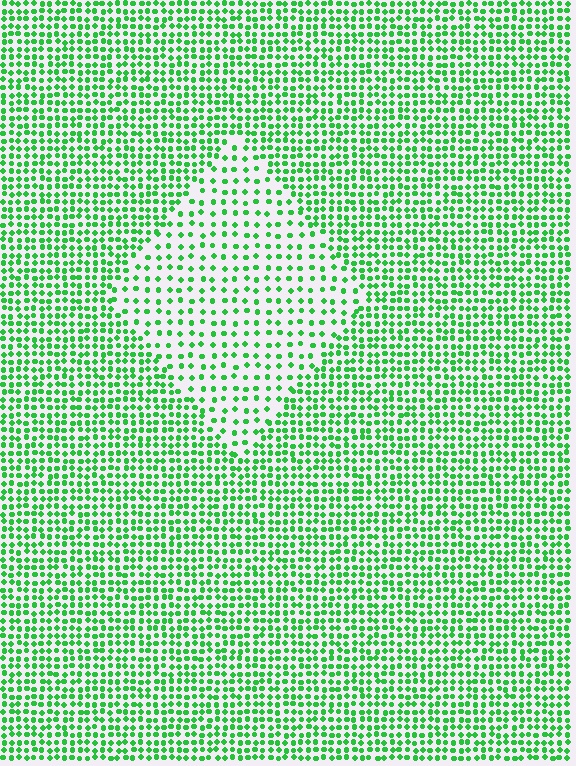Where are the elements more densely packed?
The elements are more densely packed outside the diamond boundary.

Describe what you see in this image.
The image contains small green elements arranged at two different densities. A diamond-shaped region is visible where the elements are less densely packed than the surrounding area.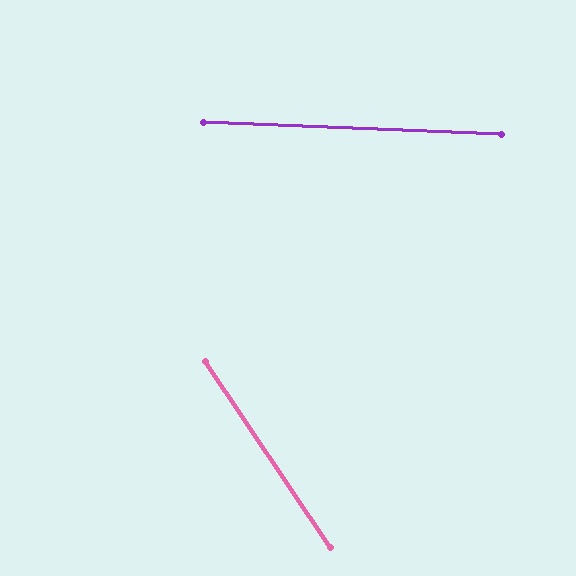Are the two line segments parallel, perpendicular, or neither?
Neither parallel nor perpendicular — they differ by about 54°.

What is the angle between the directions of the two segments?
Approximately 54 degrees.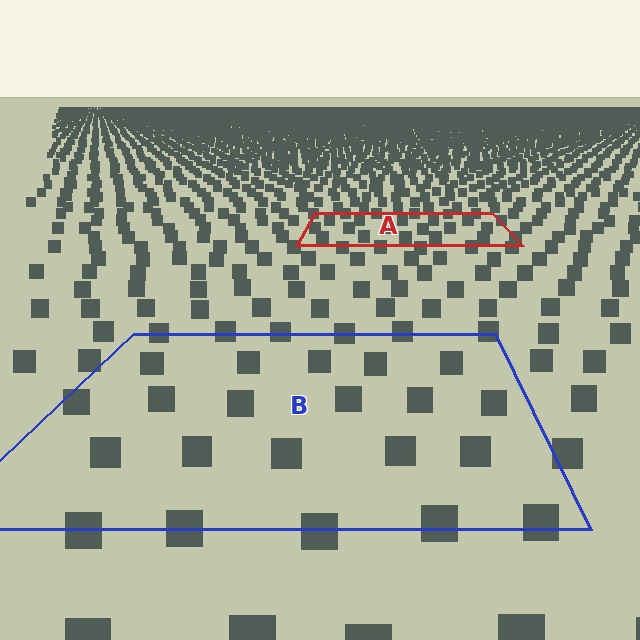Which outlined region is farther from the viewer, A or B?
Region A is farther from the viewer — the texture elements inside it appear smaller and more densely packed.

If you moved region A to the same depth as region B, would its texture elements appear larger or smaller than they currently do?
They would appear larger. At a closer depth, the same texture elements are projected at a bigger on-screen size.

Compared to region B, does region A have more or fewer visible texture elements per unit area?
Region A has more texture elements per unit area — they are packed more densely because it is farther away.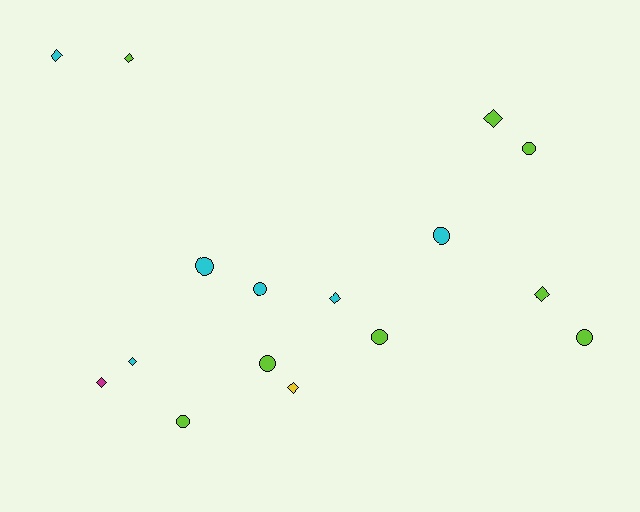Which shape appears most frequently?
Circle, with 8 objects.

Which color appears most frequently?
Lime, with 8 objects.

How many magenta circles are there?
There are no magenta circles.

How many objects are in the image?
There are 16 objects.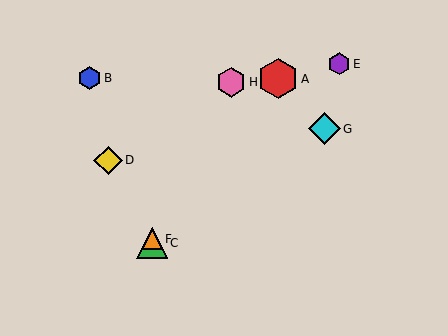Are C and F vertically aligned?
Yes, both are at x≈152.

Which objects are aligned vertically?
Objects C, F are aligned vertically.